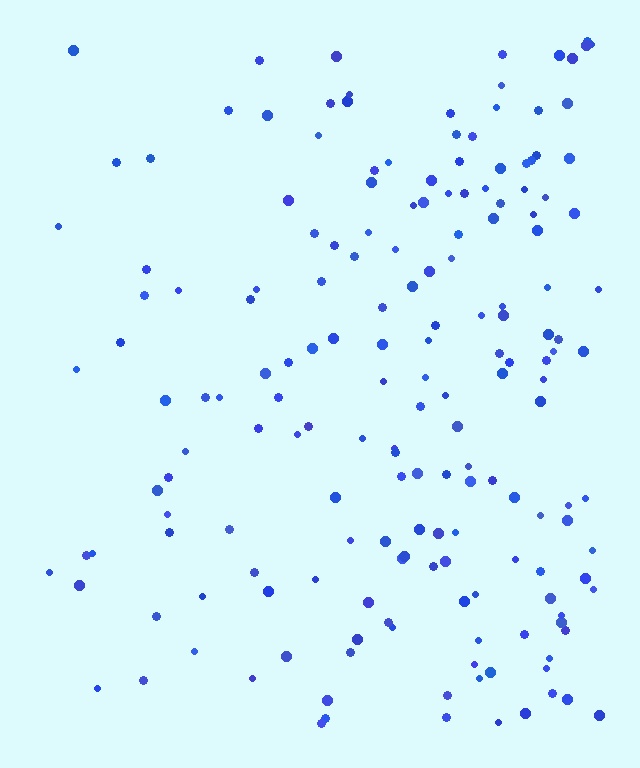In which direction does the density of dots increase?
From left to right, with the right side densest.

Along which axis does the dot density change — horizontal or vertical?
Horizontal.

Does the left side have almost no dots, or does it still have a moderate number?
Still a moderate number, just noticeably fewer than the right.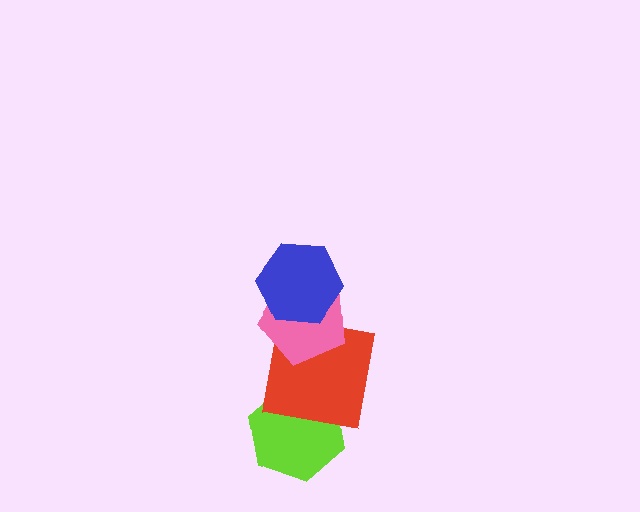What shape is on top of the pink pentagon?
The blue hexagon is on top of the pink pentagon.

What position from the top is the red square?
The red square is 3rd from the top.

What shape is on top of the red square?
The pink pentagon is on top of the red square.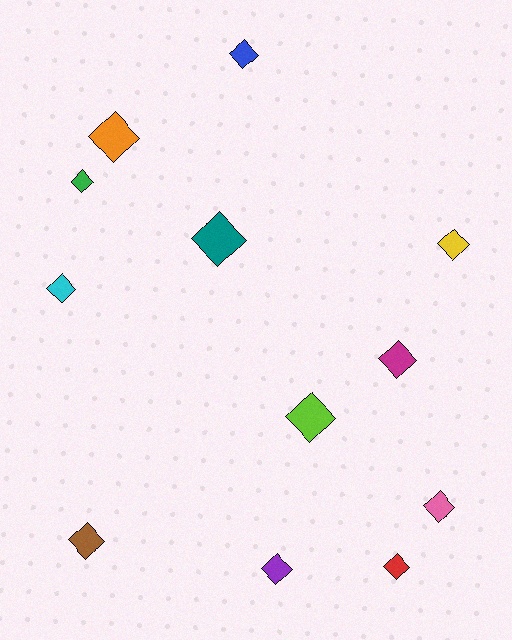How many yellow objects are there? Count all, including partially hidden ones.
There is 1 yellow object.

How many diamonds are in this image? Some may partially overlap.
There are 12 diamonds.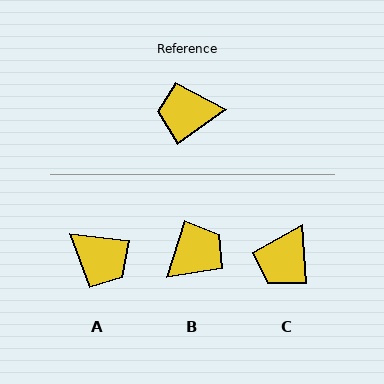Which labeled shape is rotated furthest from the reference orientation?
B, about 143 degrees away.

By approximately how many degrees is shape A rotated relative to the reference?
Approximately 138 degrees counter-clockwise.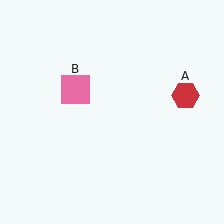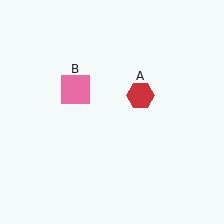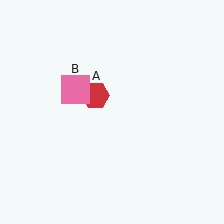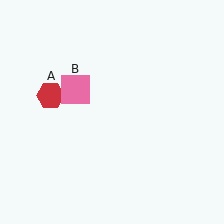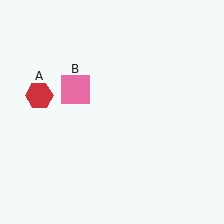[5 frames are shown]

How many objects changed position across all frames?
1 object changed position: red hexagon (object A).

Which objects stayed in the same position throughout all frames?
Pink square (object B) remained stationary.